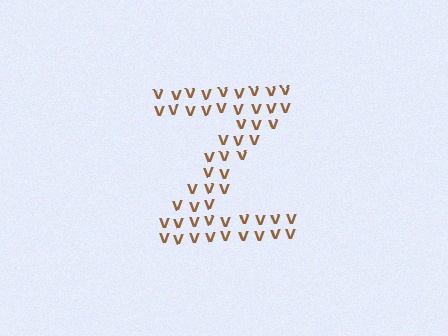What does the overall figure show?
The overall figure shows the letter Z.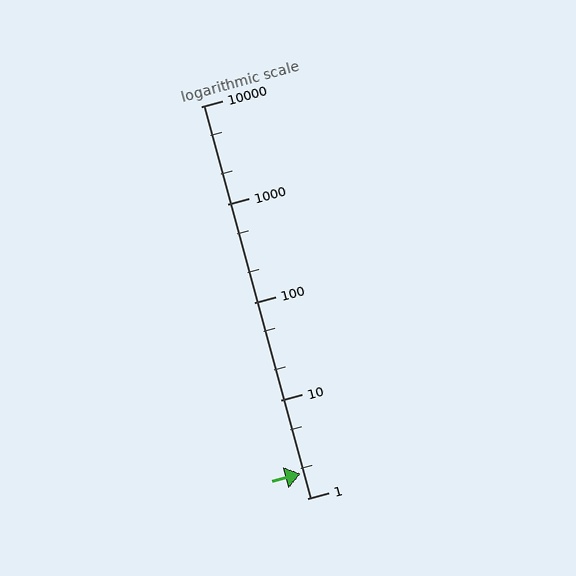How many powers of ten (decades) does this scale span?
The scale spans 4 decades, from 1 to 10000.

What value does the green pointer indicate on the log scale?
The pointer indicates approximately 1.8.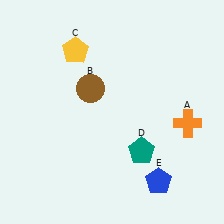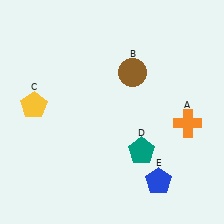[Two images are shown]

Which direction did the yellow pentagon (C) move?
The yellow pentagon (C) moved down.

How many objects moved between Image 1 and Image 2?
2 objects moved between the two images.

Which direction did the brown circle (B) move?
The brown circle (B) moved right.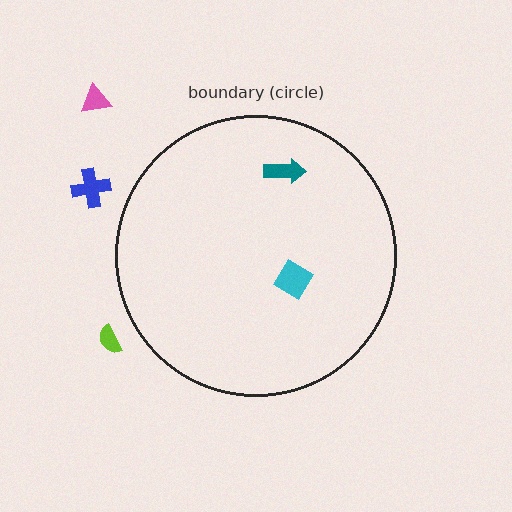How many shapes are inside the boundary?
2 inside, 3 outside.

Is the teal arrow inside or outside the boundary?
Inside.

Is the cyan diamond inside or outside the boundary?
Inside.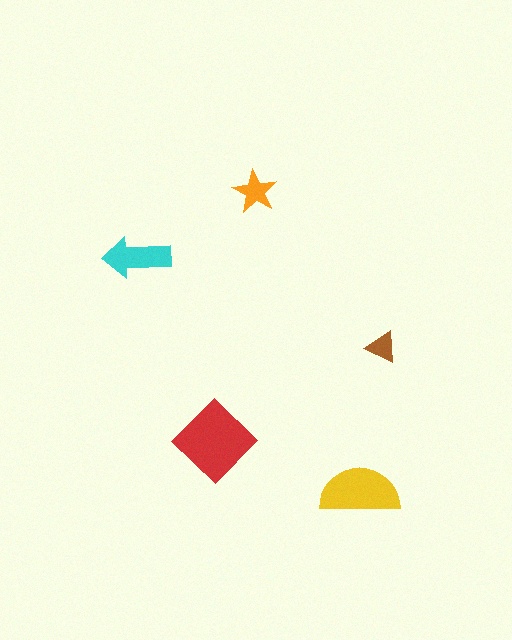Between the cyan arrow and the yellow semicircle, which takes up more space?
The yellow semicircle.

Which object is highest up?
The orange star is topmost.